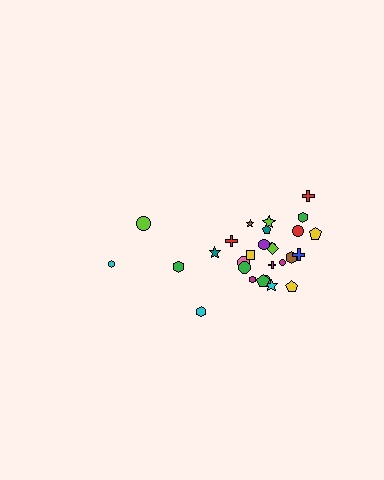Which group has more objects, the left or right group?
The right group.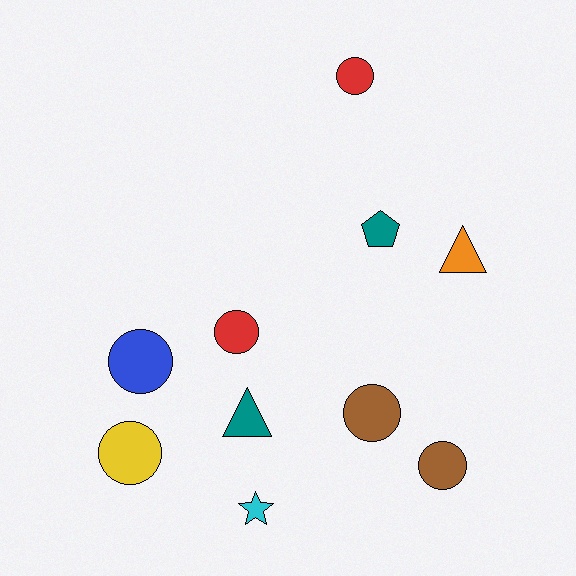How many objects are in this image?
There are 10 objects.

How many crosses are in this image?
There are no crosses.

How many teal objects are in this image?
There are 2 teal objects.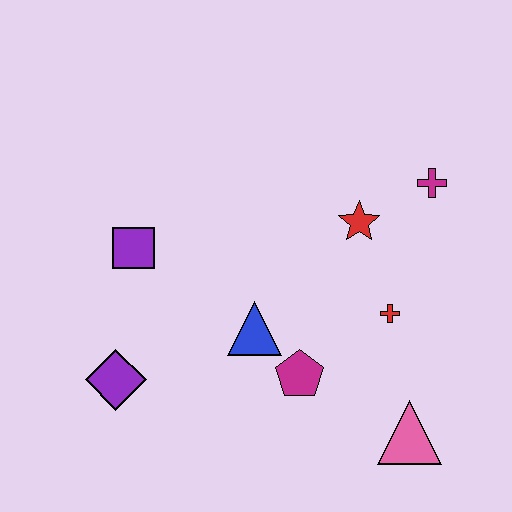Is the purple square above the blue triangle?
Yes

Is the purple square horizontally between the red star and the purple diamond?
Yes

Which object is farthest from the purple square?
The pink triangle is farthest from the purple square.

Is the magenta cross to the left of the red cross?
No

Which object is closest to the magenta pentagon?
The blue triangle is closest to the magenta pentagon.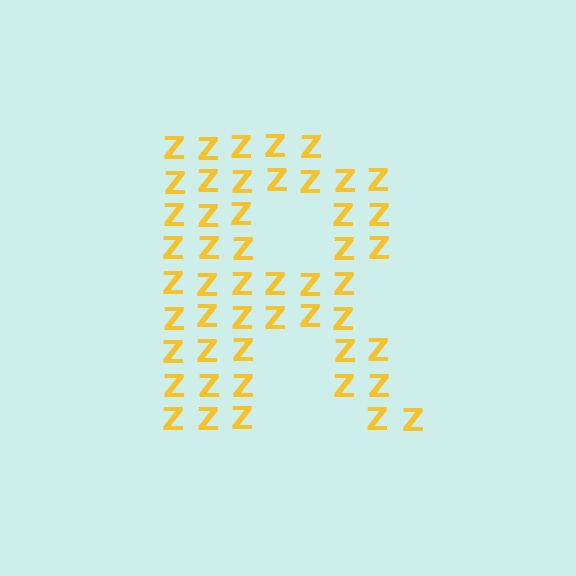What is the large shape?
The large shape is the letter R.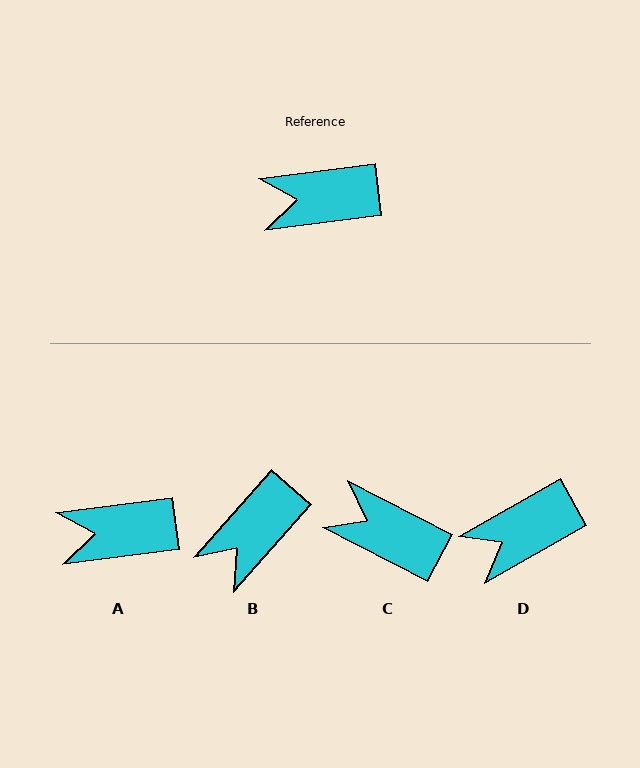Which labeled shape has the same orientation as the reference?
A.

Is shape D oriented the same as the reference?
No, it is off by about 22 degrees.